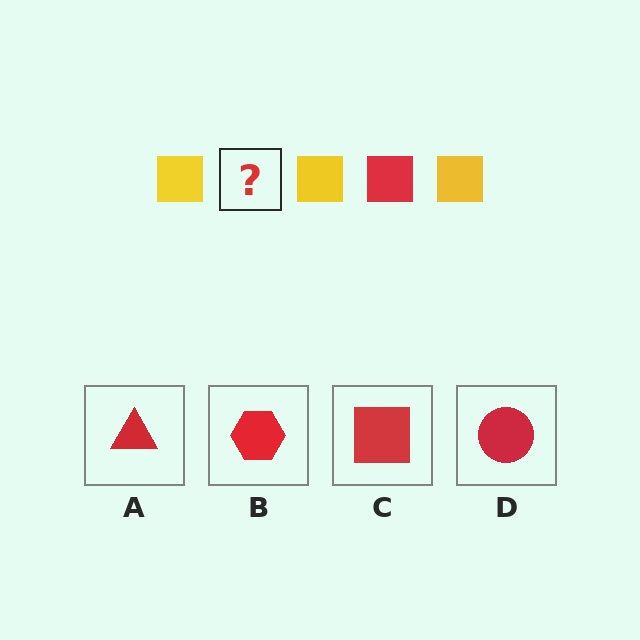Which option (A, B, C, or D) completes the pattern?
C.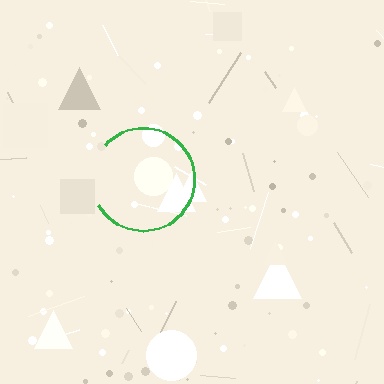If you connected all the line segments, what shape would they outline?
They would outline a circle.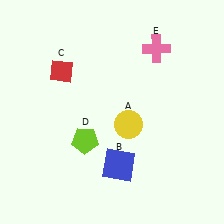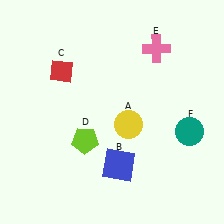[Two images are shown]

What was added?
A teal circle (F) was added in Image 2.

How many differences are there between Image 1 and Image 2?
There is 1 difference between the two images.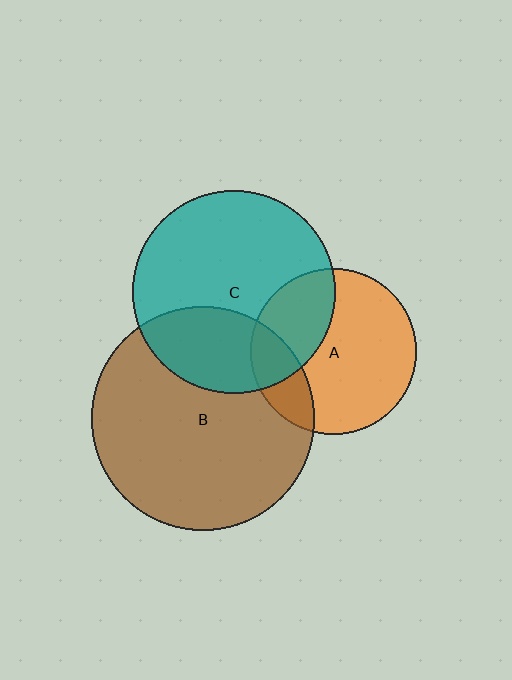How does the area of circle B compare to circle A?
Approximately 1.8 times.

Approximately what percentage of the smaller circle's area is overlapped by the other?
Approximately 30%.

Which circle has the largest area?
Circle B (brown).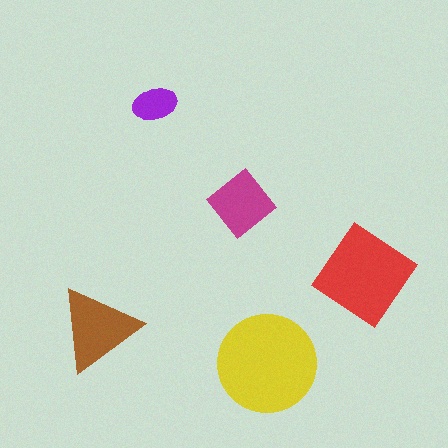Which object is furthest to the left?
The brown triangle is leftmost.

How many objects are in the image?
There are 5 objects in the image.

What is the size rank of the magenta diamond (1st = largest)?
4th.